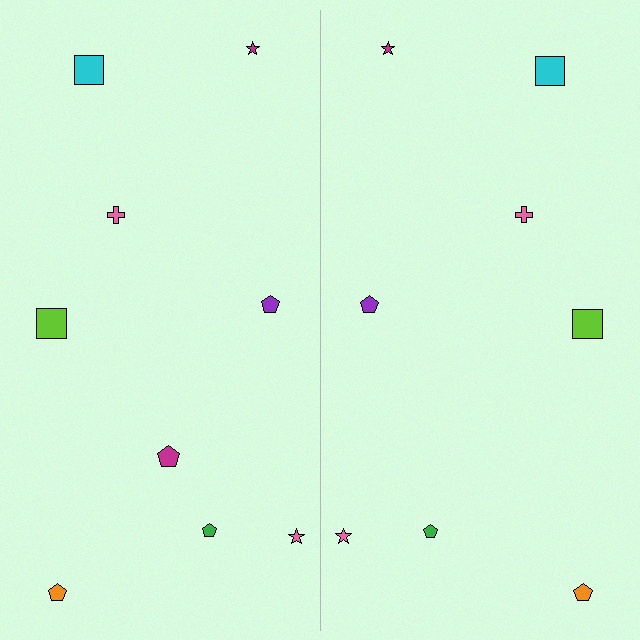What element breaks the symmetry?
A magenta pentagon is missing from the right side.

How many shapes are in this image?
There are 17 shapes in this image.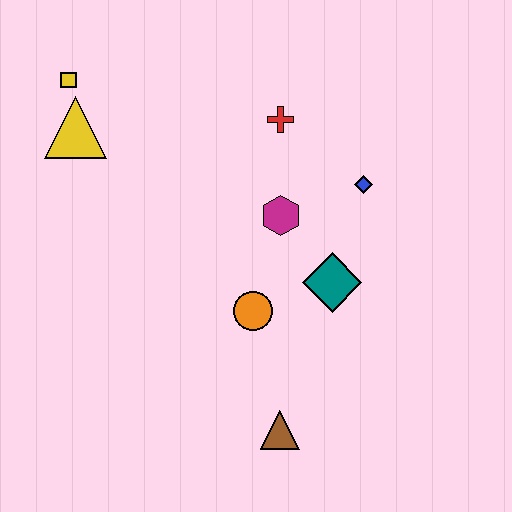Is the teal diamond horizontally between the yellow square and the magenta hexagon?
No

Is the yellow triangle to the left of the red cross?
Yes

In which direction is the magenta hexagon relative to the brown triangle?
The magenta hexagon is above the brown triangle.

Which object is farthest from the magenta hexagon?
The yellow square is farthest from the magenta hexagon.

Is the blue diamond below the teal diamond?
No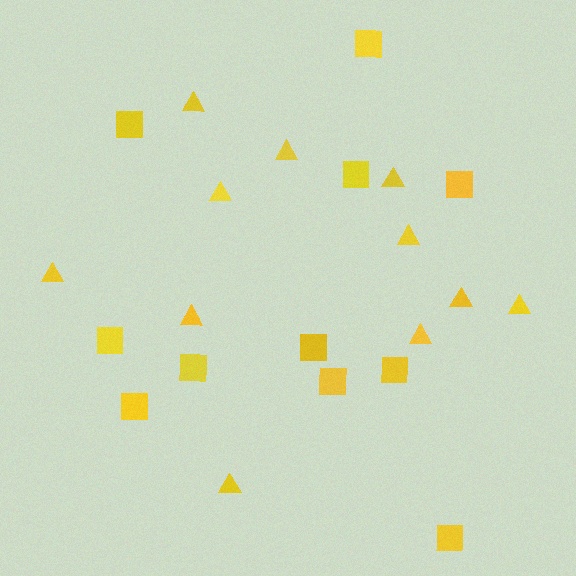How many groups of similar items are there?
There are 2 groups: one group of triangles (11) and one group of squares (11).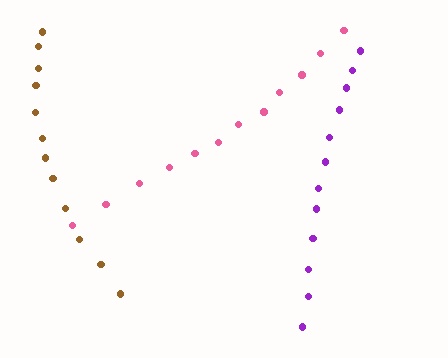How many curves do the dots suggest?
There are 3 distinct paths.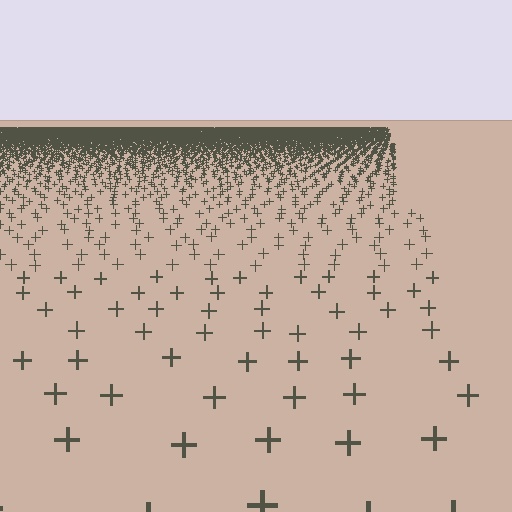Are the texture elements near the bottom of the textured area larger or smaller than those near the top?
Larger. Near the bottom, elements are closer to the viewer and appear at a bigger on-screen size.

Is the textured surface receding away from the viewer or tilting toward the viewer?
The surface is receding away from the viewer. Texture elements get smaller and denser toward the top.